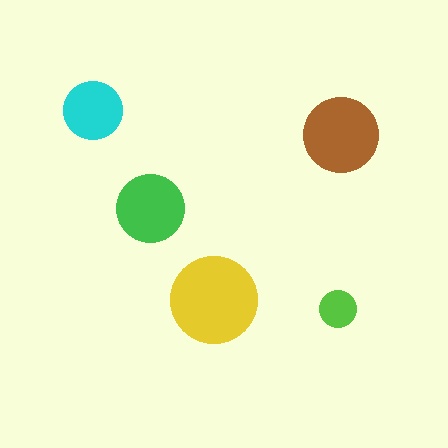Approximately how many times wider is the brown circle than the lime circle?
About 2 times wider.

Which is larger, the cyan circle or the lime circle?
The cyan one.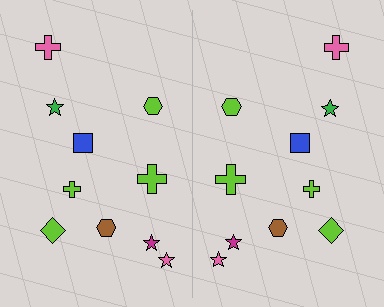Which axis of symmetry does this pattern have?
The pattern has a vertical axis of symmetry running through the center of the image.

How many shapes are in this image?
There are 20 shapes in this image.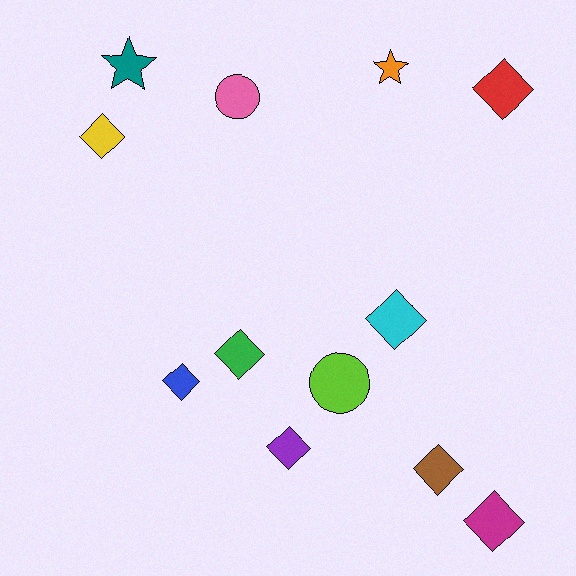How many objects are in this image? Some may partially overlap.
There are 12 objects.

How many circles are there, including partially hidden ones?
There are 2 circles.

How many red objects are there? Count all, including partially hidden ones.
There is 1 red object.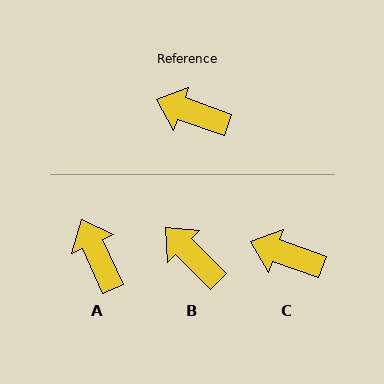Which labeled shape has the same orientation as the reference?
C.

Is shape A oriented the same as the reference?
No, it is off by about 46 degrees.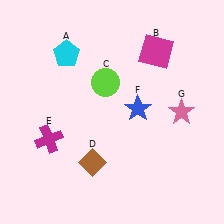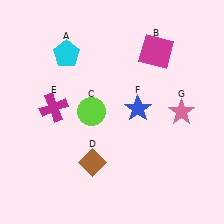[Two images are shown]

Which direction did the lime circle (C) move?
The lime circle (C) moved down.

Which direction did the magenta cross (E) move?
The magenta cross (E) moved up.